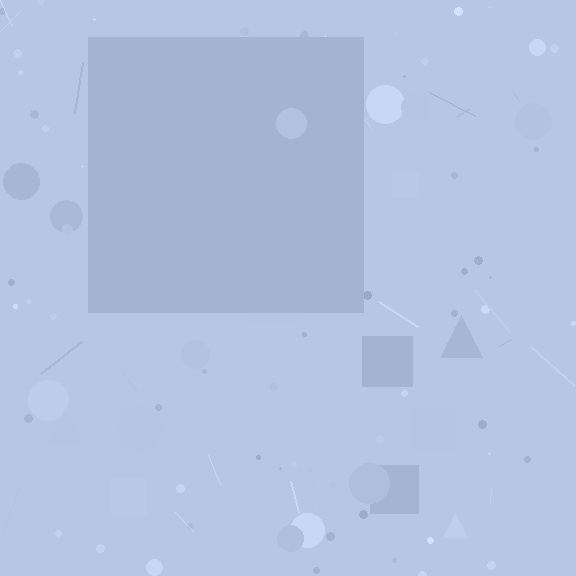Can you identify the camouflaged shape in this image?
The camouflaged shape is a square.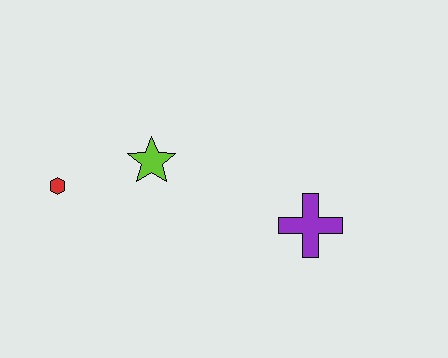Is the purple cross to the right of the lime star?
Yes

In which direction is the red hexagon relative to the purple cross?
The red hexagon is to the left of the purple cross.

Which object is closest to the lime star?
The red hexagon is closest to the lime star.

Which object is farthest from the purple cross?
The red hexagon is farthest from the purple cross.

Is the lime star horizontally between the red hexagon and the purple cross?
Yes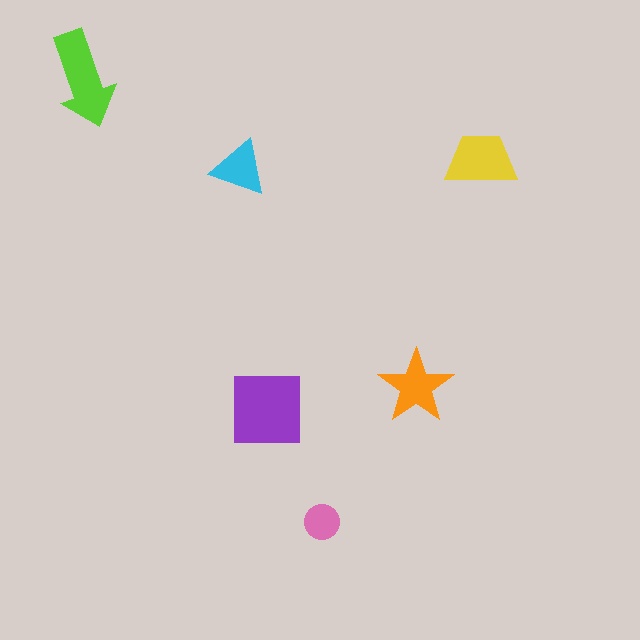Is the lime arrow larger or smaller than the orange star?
Larger.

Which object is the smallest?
The pink circle.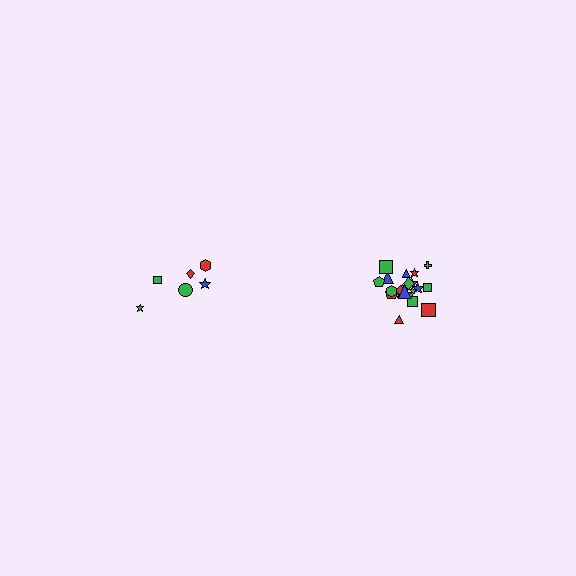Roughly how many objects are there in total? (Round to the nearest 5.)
Roughly 30 objects in total.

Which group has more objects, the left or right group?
The right group.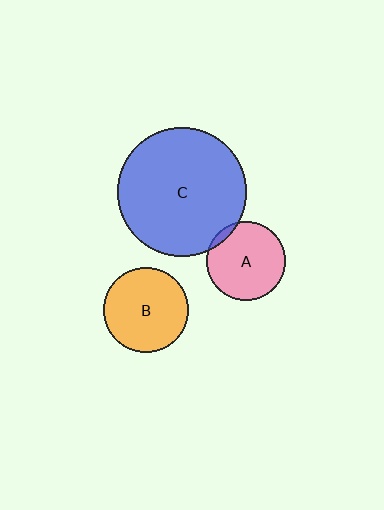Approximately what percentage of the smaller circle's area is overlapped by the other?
Approximately 5%.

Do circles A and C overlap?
Yes.